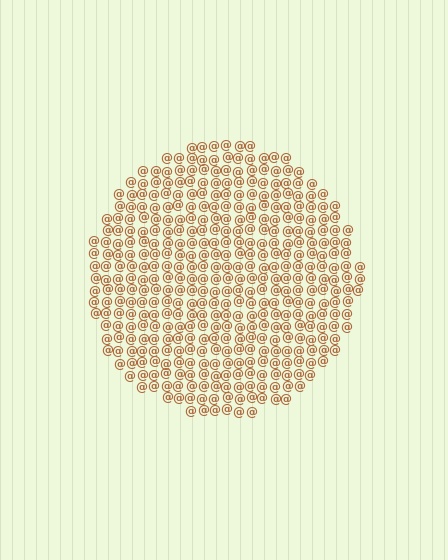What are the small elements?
The small elements are at signs.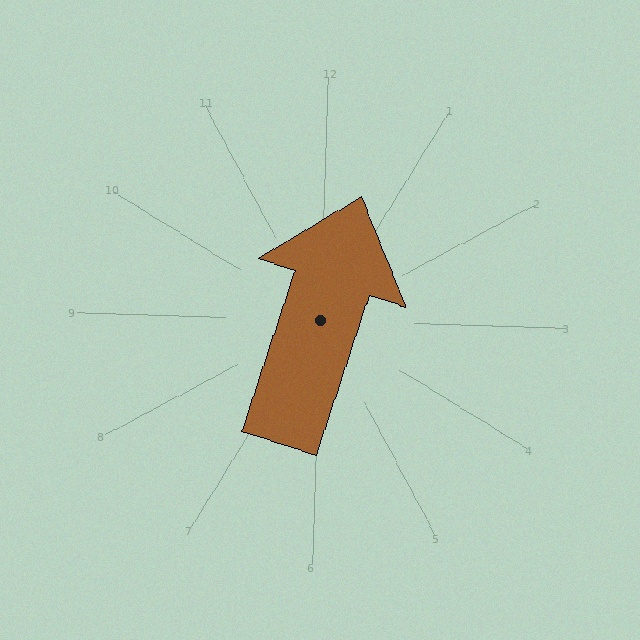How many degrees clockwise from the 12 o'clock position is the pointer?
Approximately 17 degrees.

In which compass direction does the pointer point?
North.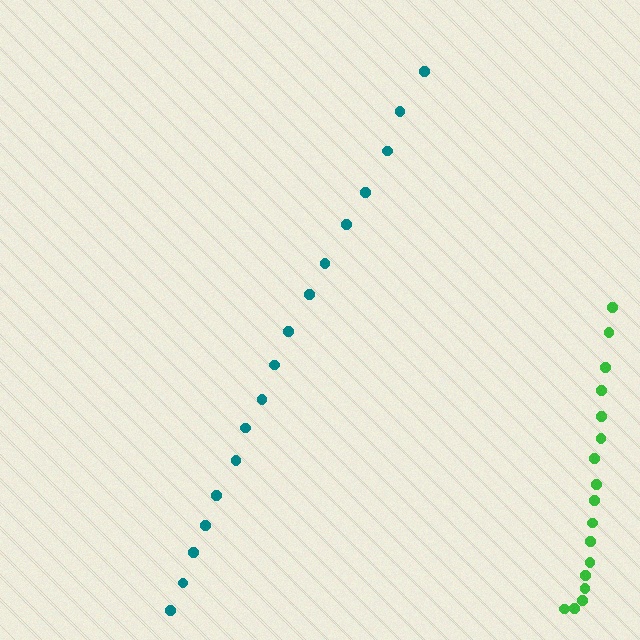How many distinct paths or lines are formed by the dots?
There are 2 distinct paths.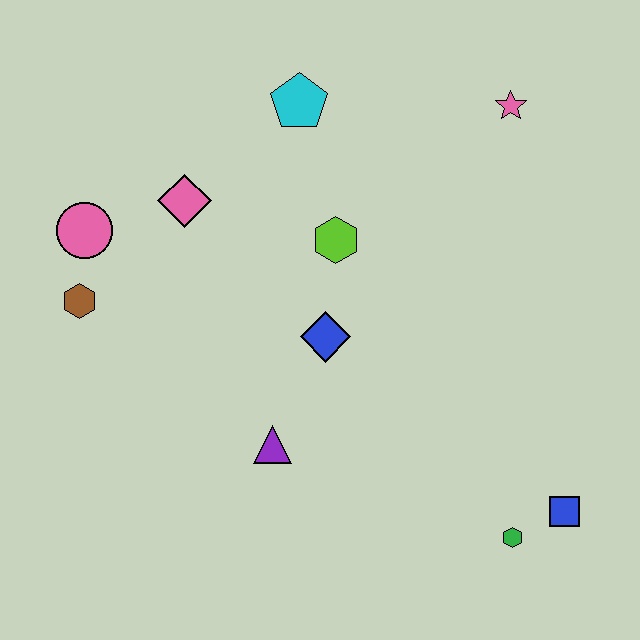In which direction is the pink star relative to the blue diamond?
The pink star is above the blue diamond.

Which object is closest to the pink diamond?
The pink circle is closest to the pink diamond.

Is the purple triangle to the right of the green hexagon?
No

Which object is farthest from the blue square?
The pink circle is farthest from the blue square.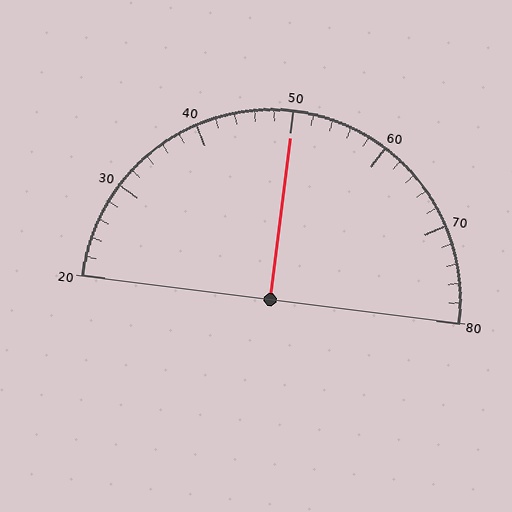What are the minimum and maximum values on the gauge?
The gauge ranges from 20 to 80.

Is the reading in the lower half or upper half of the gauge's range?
The reading is in the upper half of the range (20 to 80).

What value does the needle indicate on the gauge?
The needle indicates approximately 50.